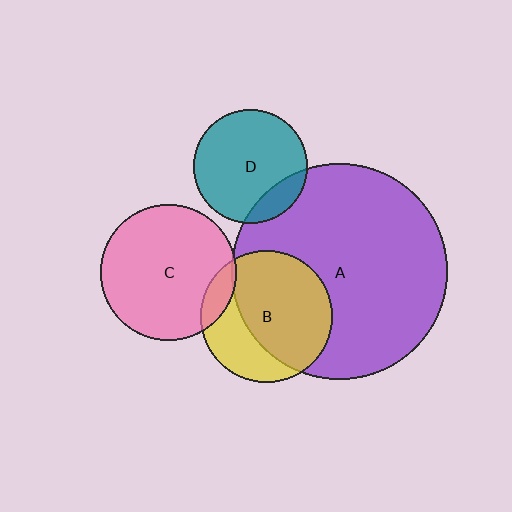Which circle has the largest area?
Circle A (purple).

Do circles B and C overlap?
Yes.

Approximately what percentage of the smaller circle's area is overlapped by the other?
Approximately 10%.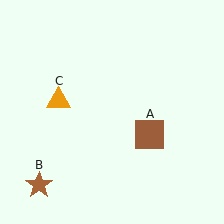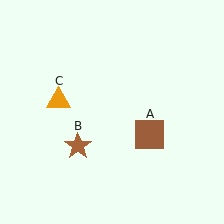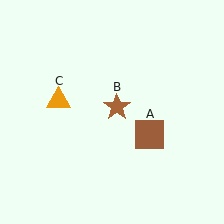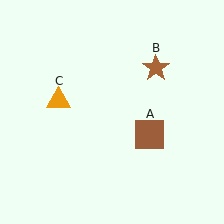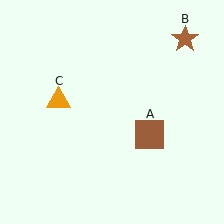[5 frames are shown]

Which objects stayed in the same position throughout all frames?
Brown square (object A) and orange triangle (object C) remained stationary.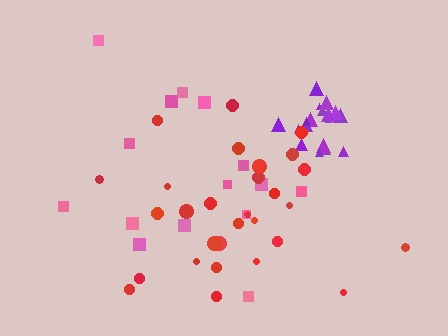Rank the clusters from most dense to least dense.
purple, red, pink.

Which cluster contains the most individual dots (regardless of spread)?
Red (29).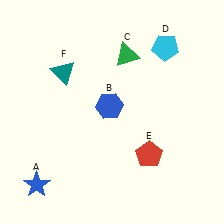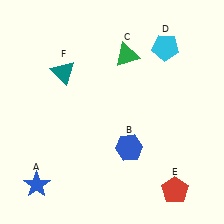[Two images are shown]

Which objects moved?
The objects that moved are: the blue hexagon (B), the red pentagon (E).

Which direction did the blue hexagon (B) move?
The blue hexagon (B) moved down.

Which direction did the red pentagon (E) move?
The red pentagon (E) moved down.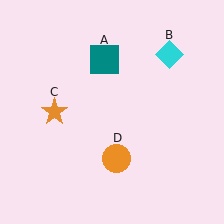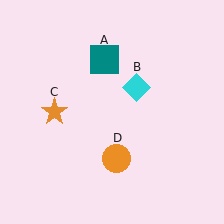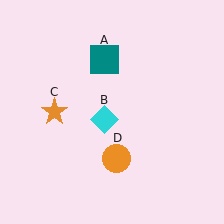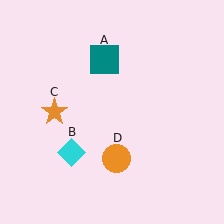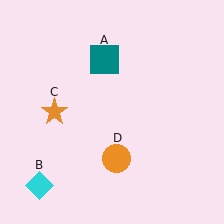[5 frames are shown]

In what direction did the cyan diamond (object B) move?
The cyan diamond (object B) moved down and to the left.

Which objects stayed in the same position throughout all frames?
Teal square (object A) and orange star (object C) and orange circle (object D) remained stationary.